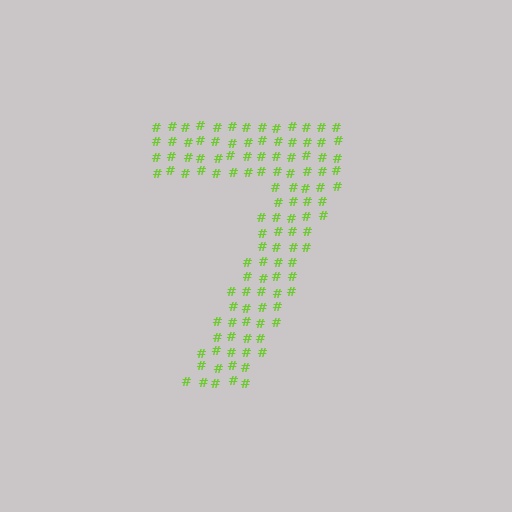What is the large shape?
The large shape is the digit 7.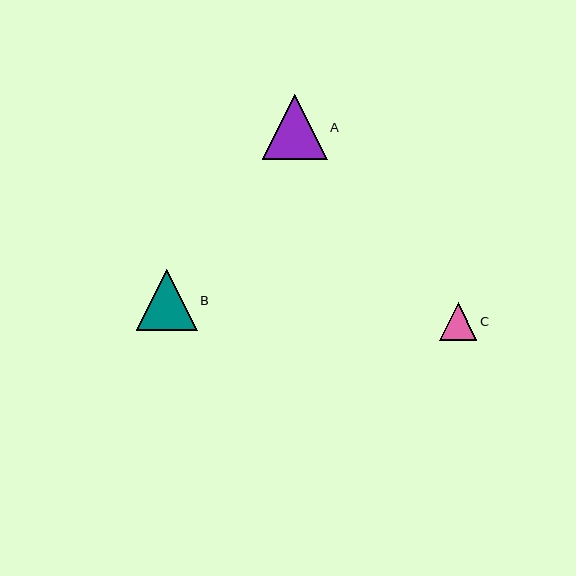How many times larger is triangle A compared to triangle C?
Triangle A is approximately 1.7 times the size of triangle C.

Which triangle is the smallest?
Triangle C is the smallest with a size of approximately 37 pixels.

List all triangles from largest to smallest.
From largest to smallest: A, B, C.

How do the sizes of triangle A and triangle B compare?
Triangle A and triangle B are approximately the same size.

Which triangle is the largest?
Triangle A is the largest with a size of approximately 65 pixels.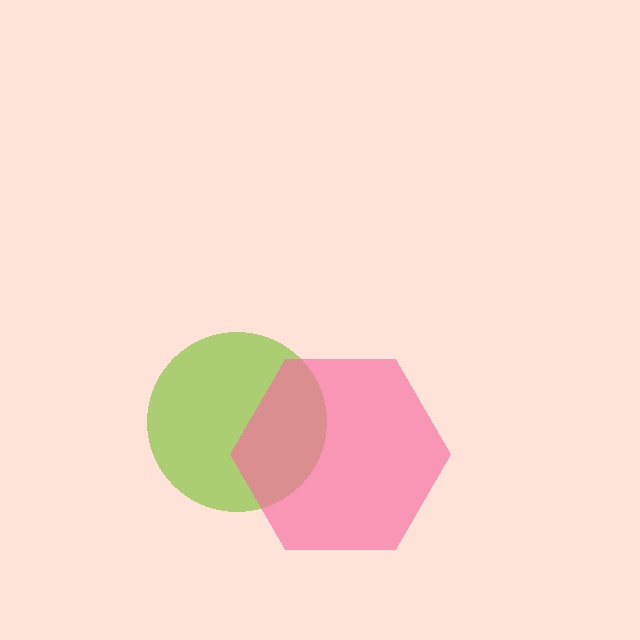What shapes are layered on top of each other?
The layered shapes are: a lime circle, a pink hexagon.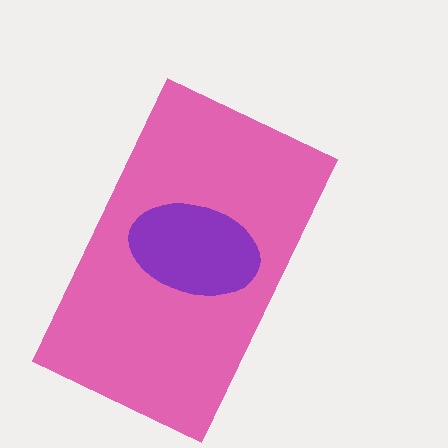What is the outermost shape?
The pink rectangle.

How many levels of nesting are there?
2.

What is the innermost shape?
The purple ellipse.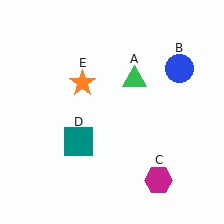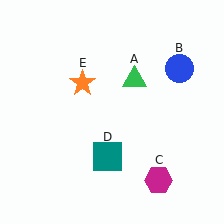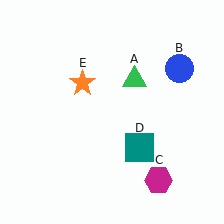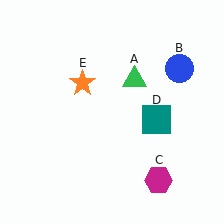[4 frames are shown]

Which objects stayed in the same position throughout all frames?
Green triangle (object A) and blue circle (object B) and magenta hexagon (object C) and orange star (object E) remained stationary.